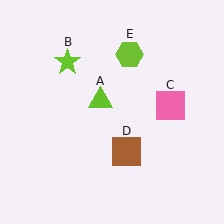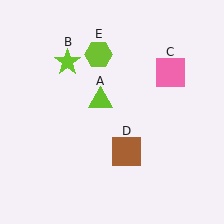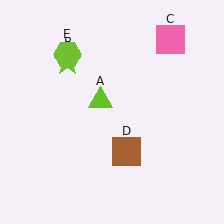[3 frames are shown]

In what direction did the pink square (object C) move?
The pink square (object C) moved up.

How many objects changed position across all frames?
2 objects changed position: pink square (object C), lime hexagon (object E).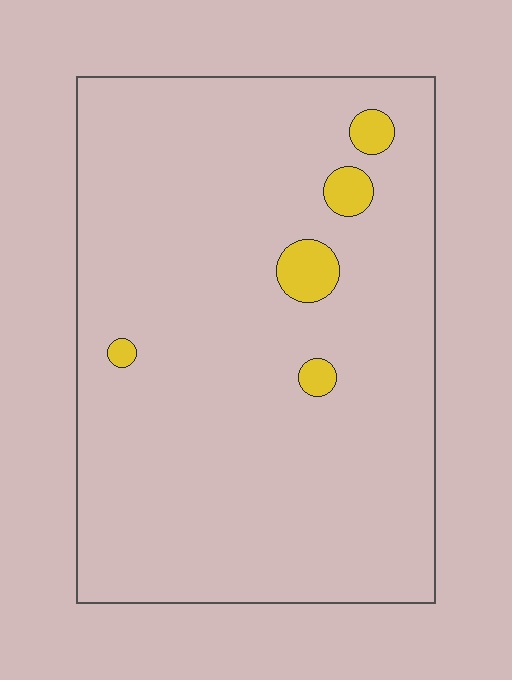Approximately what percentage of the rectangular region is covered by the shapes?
Approximately 5%.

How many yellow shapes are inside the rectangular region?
5.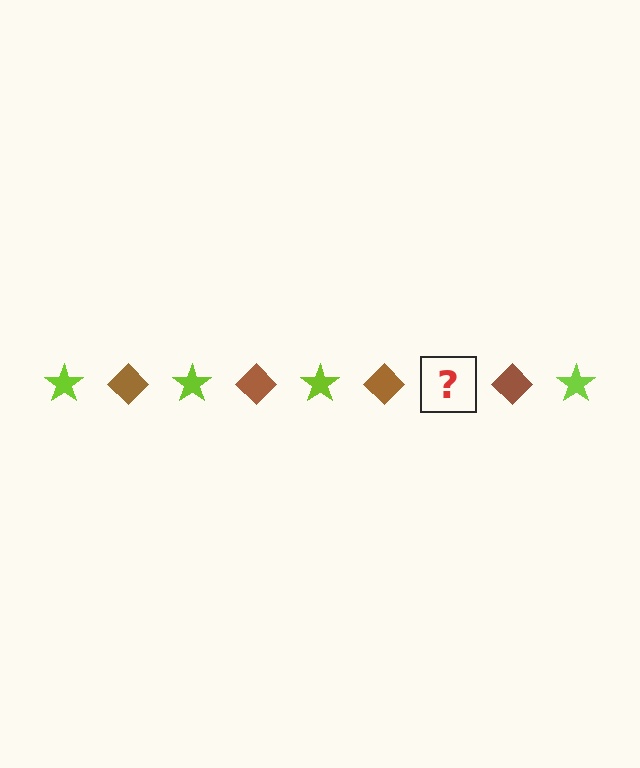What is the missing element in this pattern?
The missing element is a lime star.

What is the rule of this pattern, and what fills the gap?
The rule is that the pattern alternates between lime star and brown diamond. The gap should be filled with a lime star.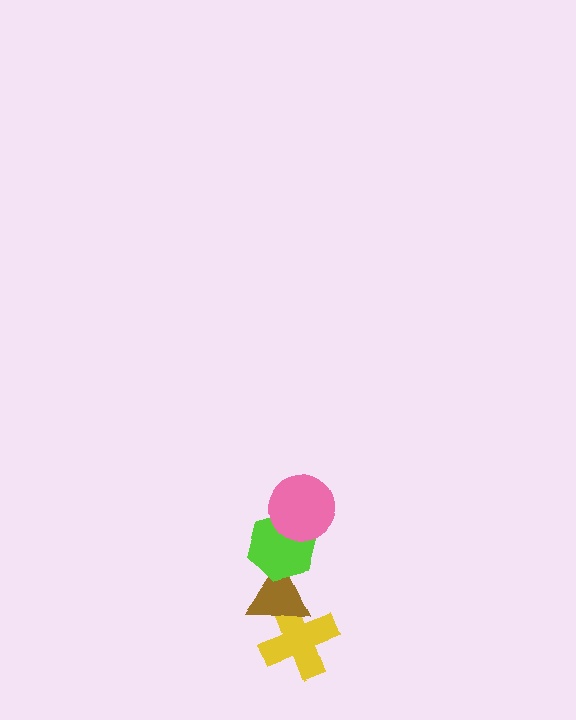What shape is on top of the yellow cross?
The brown triangle is on top of the yellow cross.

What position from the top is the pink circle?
The pink circle is 1st from the top.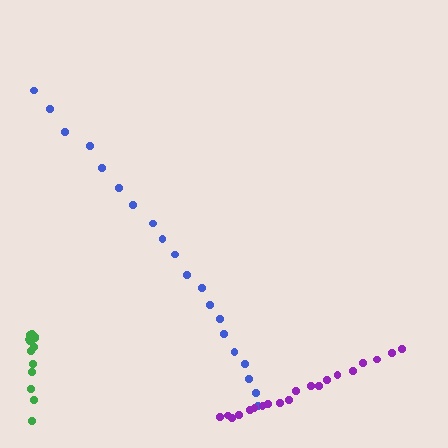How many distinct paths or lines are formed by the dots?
There are 3 distinct paths.